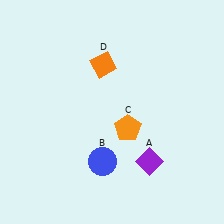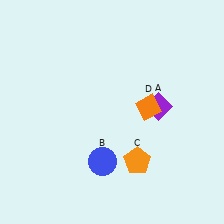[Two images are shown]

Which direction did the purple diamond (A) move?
The purple diamond (A) moved up.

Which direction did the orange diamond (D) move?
The orange diamond (D) moved right.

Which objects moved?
The objects that moved are: the purple diamond (A), the orange pentagon (C), the orange diamond (D).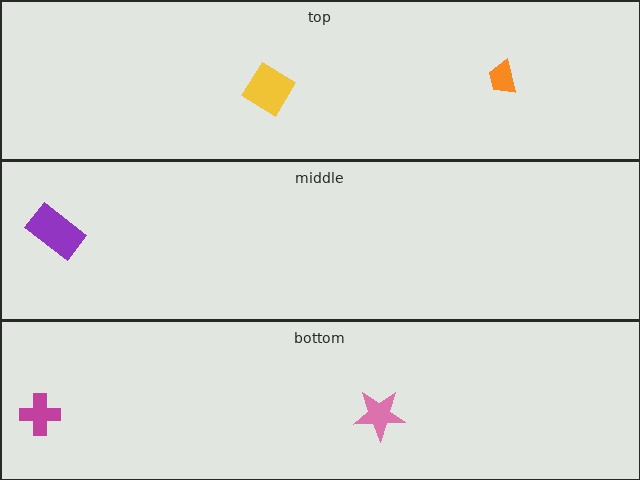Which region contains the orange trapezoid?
The top region.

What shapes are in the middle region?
The purple rectangle.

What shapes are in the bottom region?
The magenta cross, the pink star.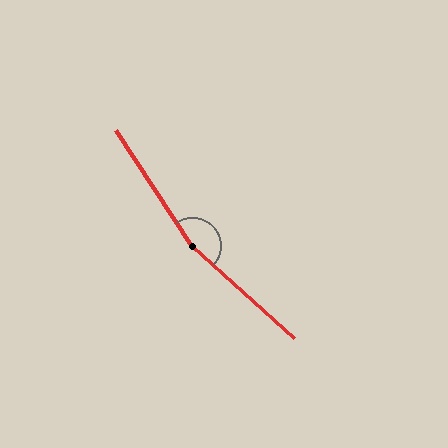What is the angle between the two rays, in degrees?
Approximately 165 degrees.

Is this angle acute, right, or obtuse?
It is obtuse.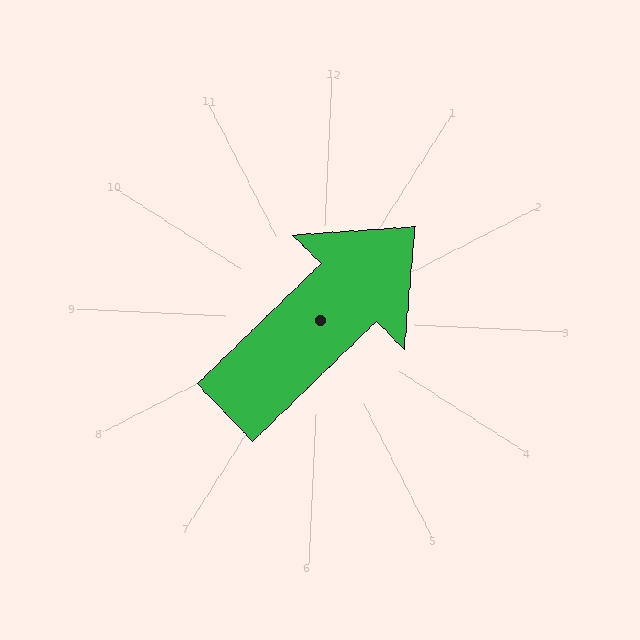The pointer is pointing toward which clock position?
Roughly 1 o'clock.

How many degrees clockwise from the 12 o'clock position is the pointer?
Approximately 43 degrees.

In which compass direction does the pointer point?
Northeast.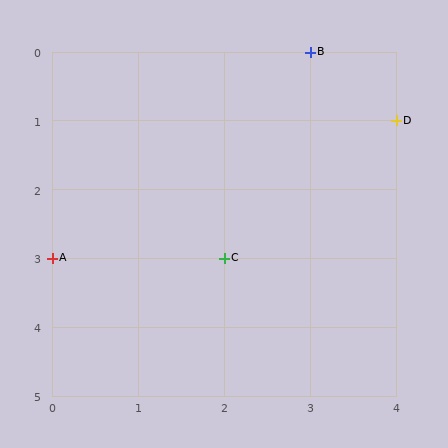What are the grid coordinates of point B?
Point B is at grid coordinates (3, 0).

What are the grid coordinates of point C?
Point C is at grid coordinates (2, 3).